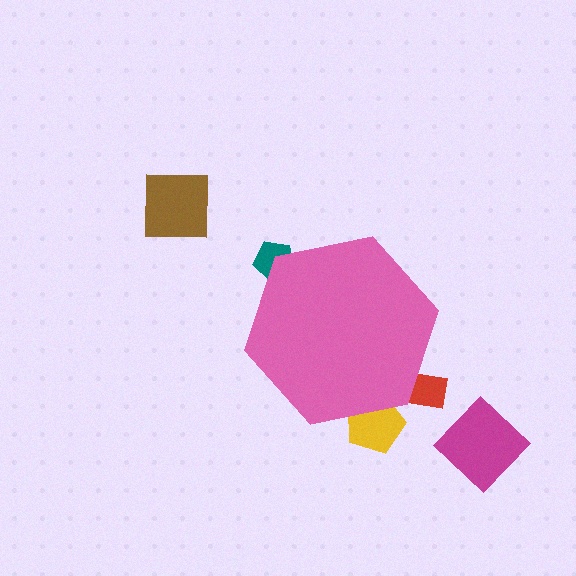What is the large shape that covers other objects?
A pink hexagon.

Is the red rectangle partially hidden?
Yes, the red rectangle is partially hidden behind the pink hexagon.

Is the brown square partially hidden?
No, the brown square is fully visible.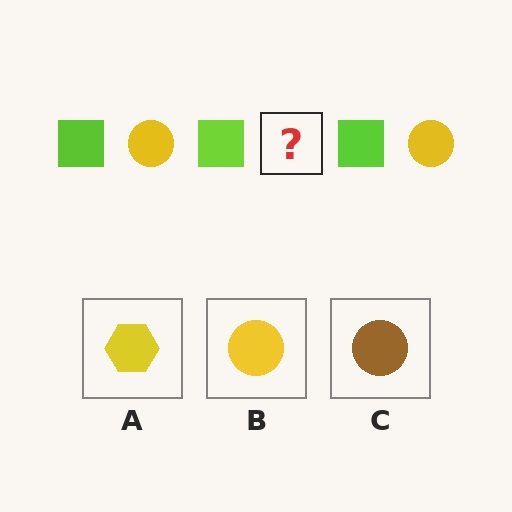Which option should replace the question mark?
Option B.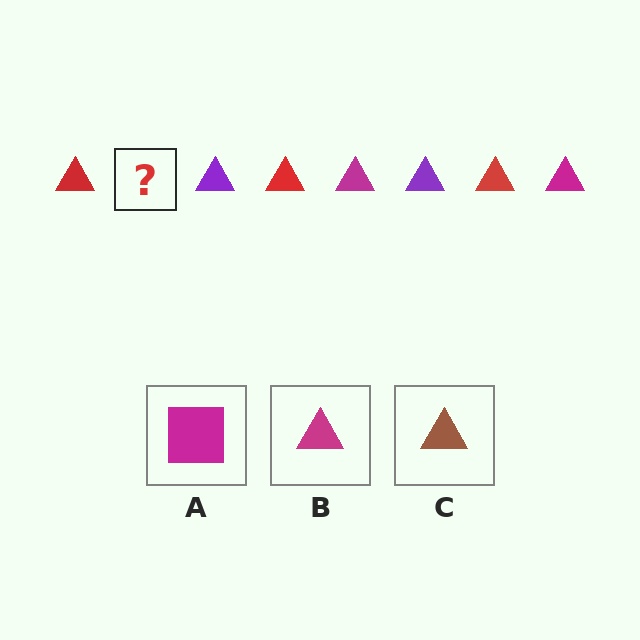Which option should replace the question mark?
Option B.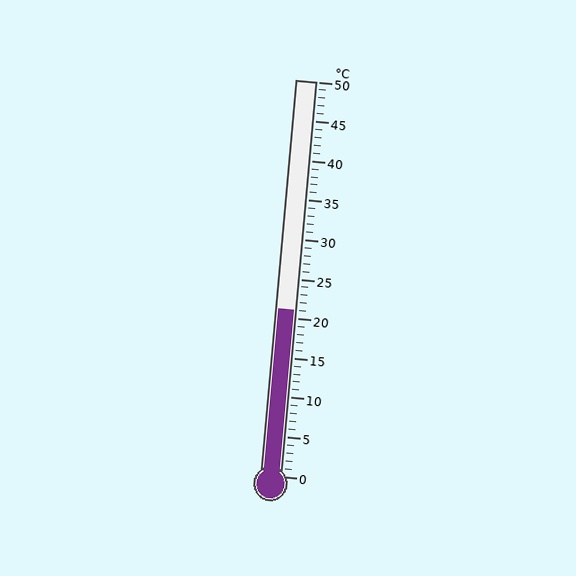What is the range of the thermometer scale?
The thermometer scale ranges from 0°C to 50°C.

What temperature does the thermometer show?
The thermometer shows approximately 21°C.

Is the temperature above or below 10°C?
The temperature is above 10°C.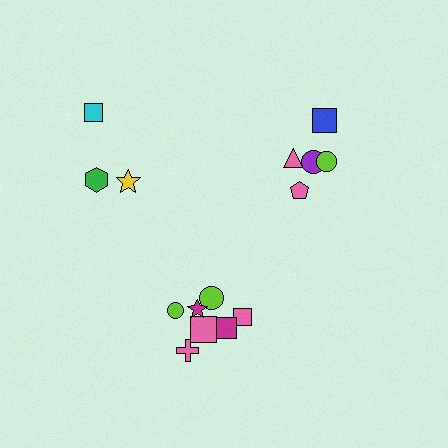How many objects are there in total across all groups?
There are 15 objects.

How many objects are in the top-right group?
There are 5 objects.